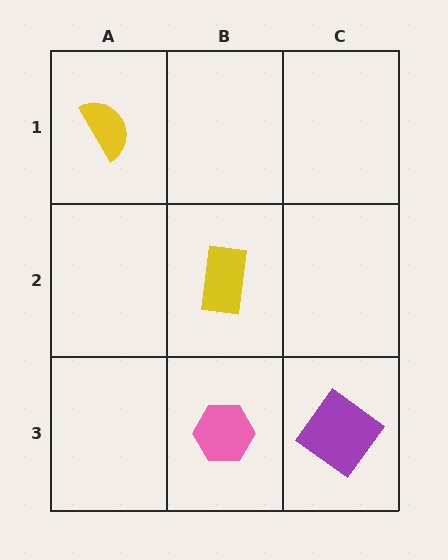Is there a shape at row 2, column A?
No, that cell is empty.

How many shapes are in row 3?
2 shapes.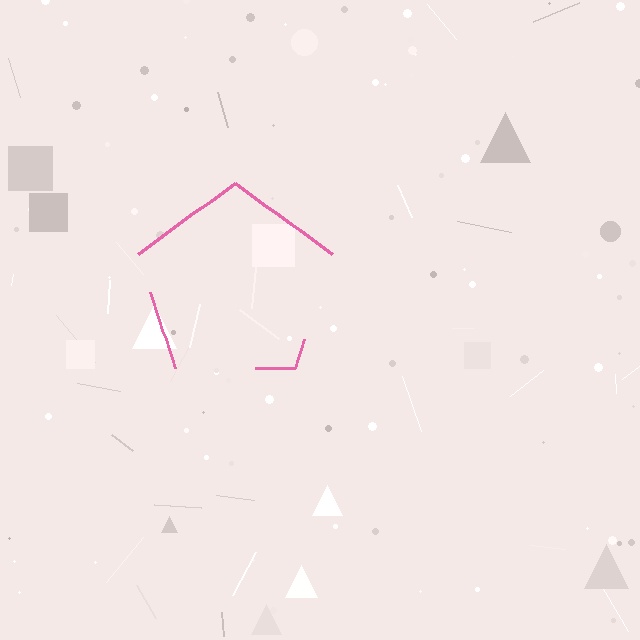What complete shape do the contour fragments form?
The contour fragments form a pentagon.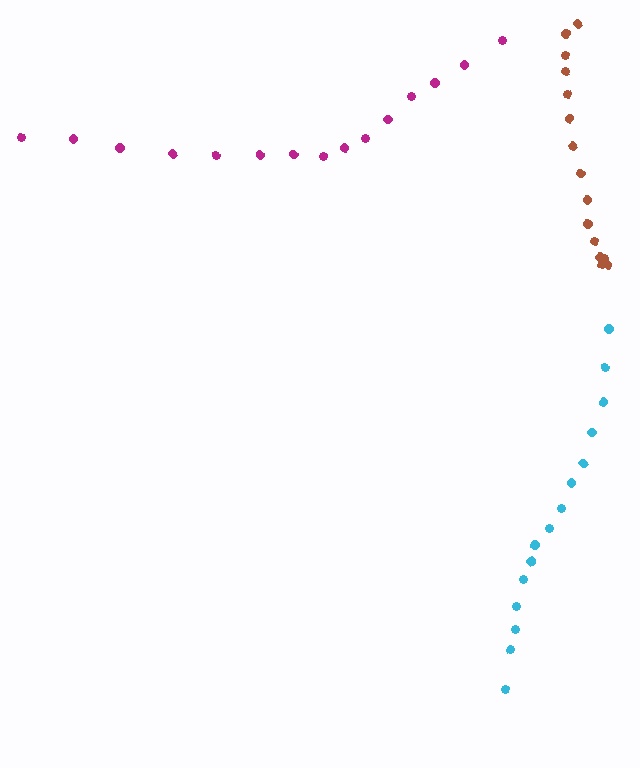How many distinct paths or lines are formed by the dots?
There are 3 distinct paths.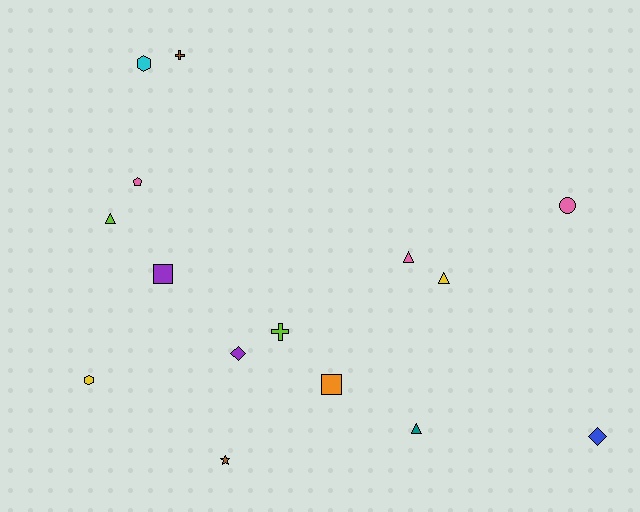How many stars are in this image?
There is 1 star.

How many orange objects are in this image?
There is 1 orange object.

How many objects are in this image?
There are 15 objects.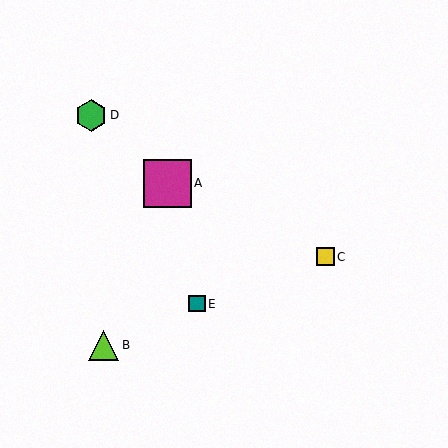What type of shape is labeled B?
Shape B is a lime triangle.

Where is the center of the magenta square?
The center of the magenta square is at (167, 183).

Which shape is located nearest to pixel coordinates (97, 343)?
The lime triangle (labeled B) at (104, 345) is nearest to that location.